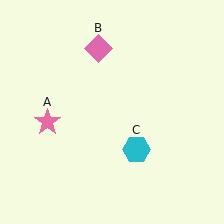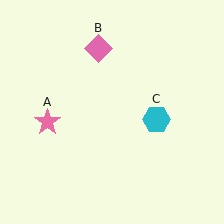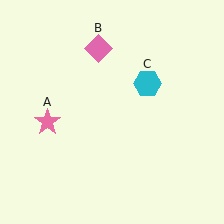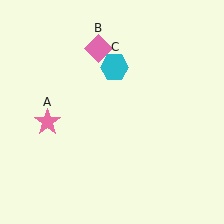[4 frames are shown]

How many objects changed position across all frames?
1 object changed position: cyan hexagon (object C).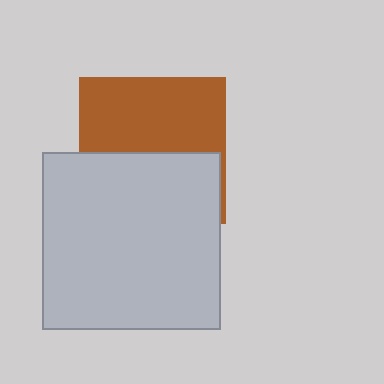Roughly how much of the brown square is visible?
About half of it is visible (roughly 52%).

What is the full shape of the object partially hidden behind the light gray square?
The partially hidden object is a brown square.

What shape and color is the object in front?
The object in front is a light gray square.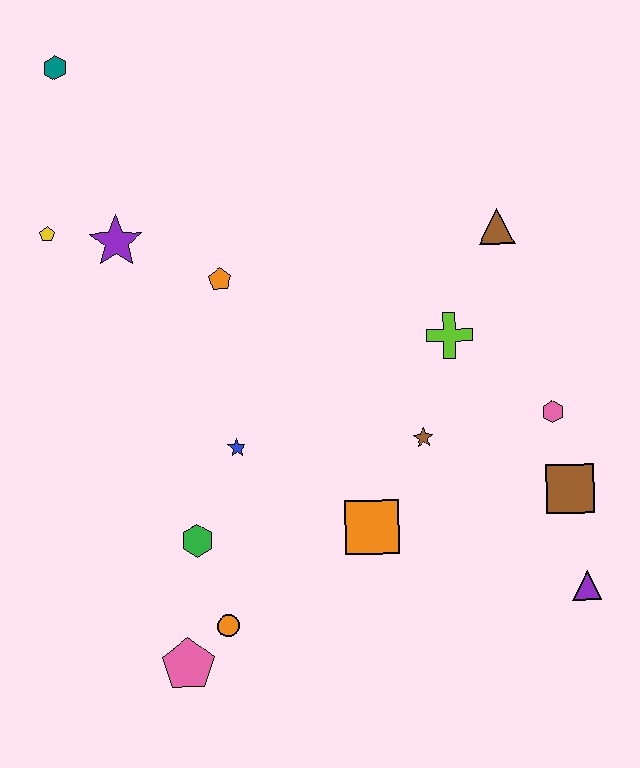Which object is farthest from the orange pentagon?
The purple triangle is farthest from the orange pentagon.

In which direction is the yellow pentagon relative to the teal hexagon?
The yellow pentagon is below the teal hexagon.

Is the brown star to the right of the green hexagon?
Yes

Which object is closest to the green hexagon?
The orange circle is closest to the green hexagon.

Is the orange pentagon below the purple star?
Yes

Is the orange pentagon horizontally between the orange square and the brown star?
No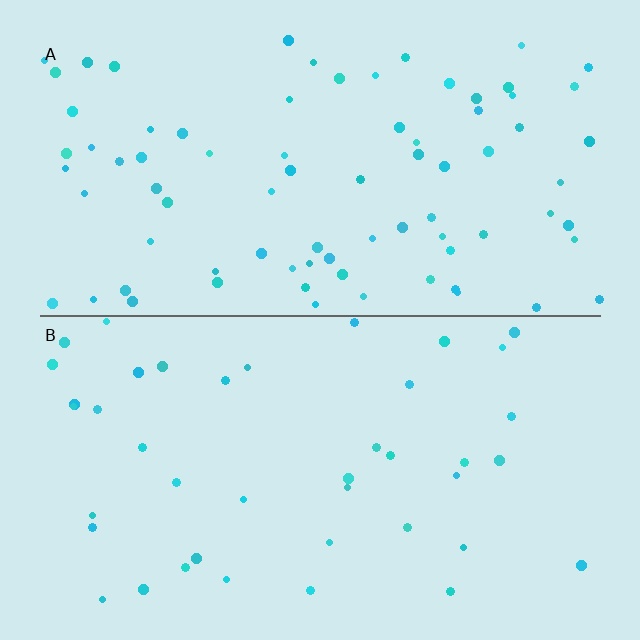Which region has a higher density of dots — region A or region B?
A (the top).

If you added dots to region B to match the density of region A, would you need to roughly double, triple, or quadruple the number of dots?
Approximately double.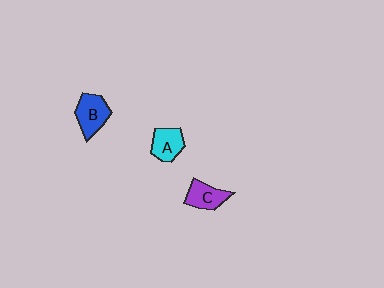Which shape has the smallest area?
Shape C (purple).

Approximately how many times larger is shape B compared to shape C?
Approximately 1.3 times.